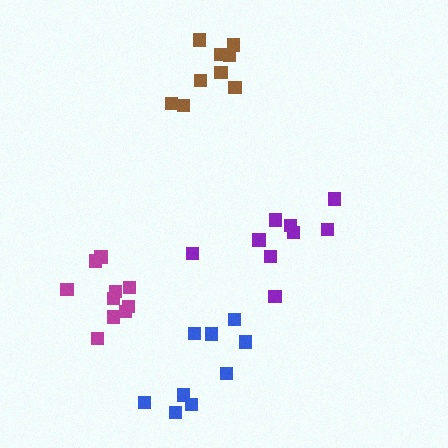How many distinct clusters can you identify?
There are 4 distinct clusters.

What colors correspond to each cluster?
The clusters are colored: purple, brown, magenta, blue.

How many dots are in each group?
Group 1: 9 dots, Group 2: 9 dots, Group 3: 10 dots, Group 4: 9 dots (37 total).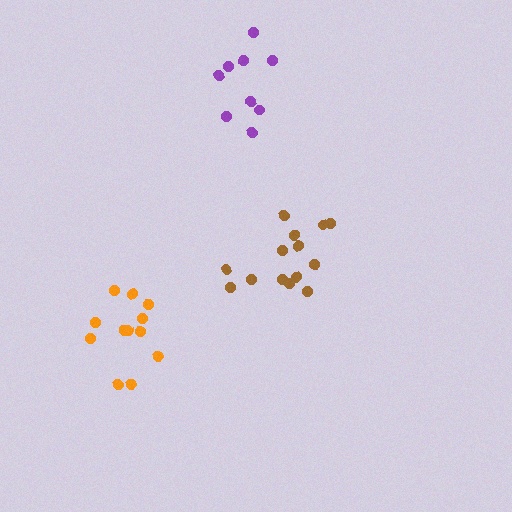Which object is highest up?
The purple cluster is topmost.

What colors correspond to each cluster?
The clusters are colored: orange, brown, purple.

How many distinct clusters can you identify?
There are 3 distinct clusters.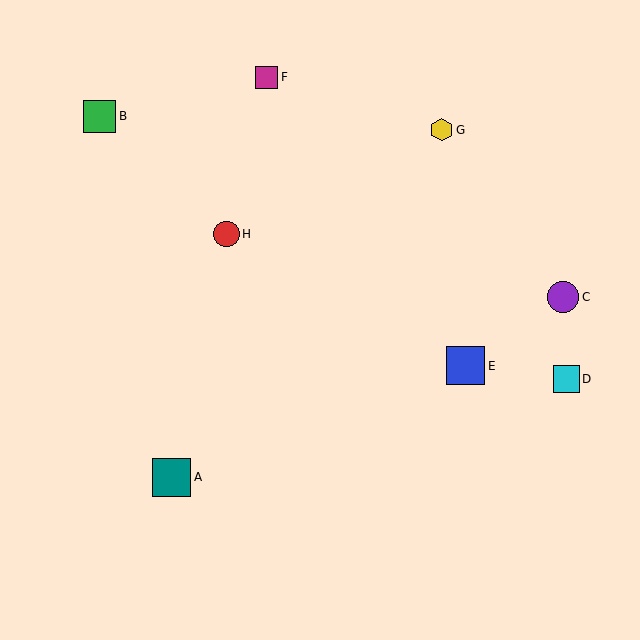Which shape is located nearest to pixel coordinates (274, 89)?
The magenta square (labeled F) at (267, 77) is nearest to that location.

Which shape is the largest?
The teal square (labeled A) is the largest.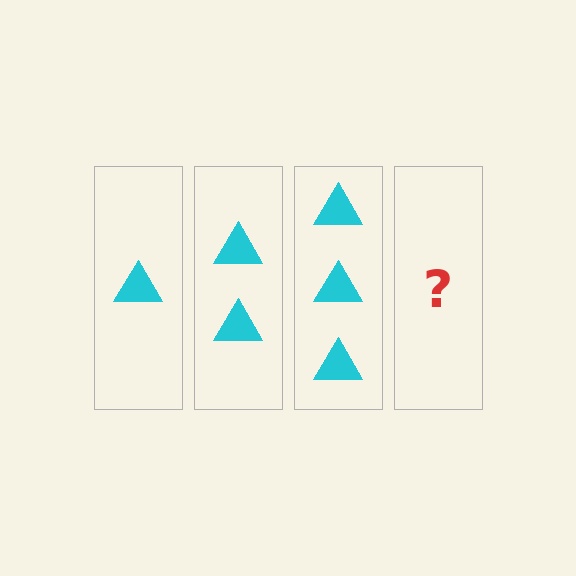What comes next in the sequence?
The next element should be 4 triangles.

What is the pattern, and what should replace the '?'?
The pattern is that each step adds one more triangle. The '?' should be 4 triangles.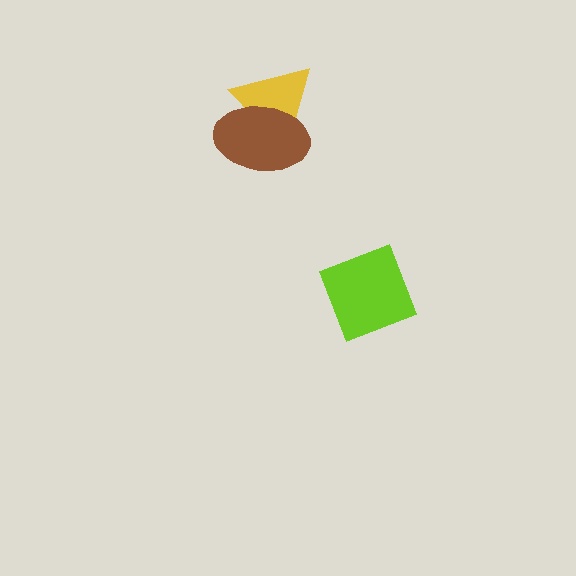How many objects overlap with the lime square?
0 objects overlap with the lime square.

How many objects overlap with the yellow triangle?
1 object overlaps with the yellow triangle.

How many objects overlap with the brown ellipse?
1 object overlaps with the brown ellipse.